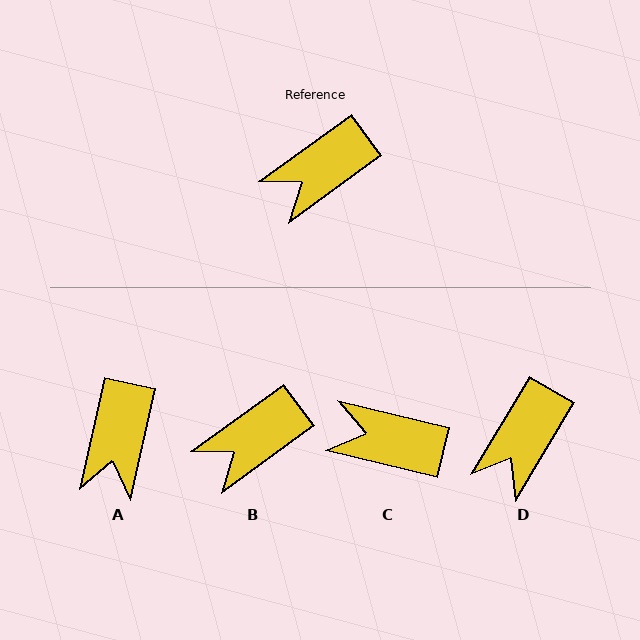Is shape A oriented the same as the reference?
No, it is off by about 41 degrees.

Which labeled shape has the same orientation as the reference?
B.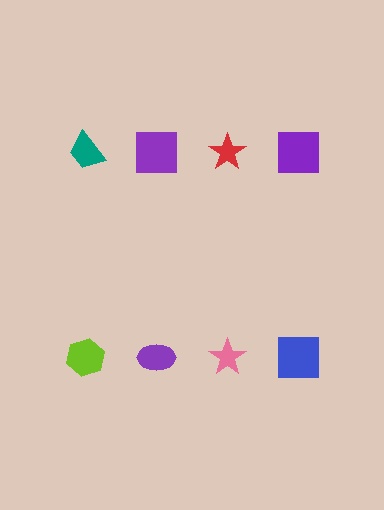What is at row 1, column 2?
A purple square.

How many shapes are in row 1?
4 shapes.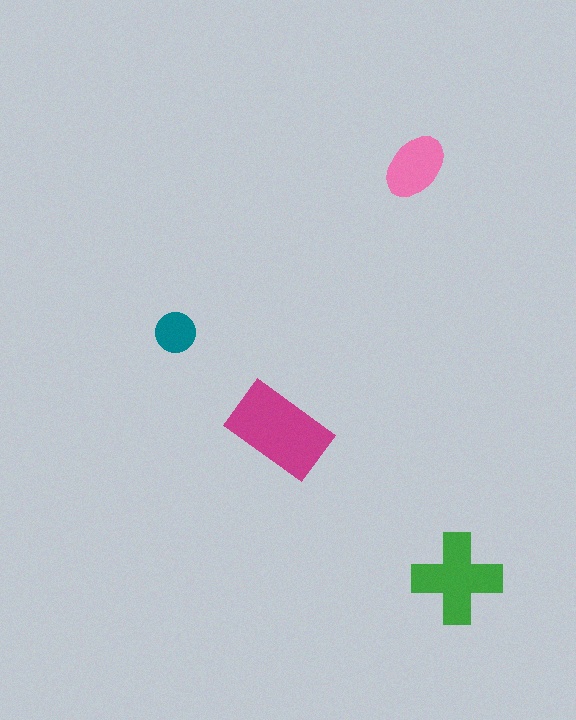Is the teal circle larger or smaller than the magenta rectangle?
Smaller.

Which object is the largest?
The magenta rectangle.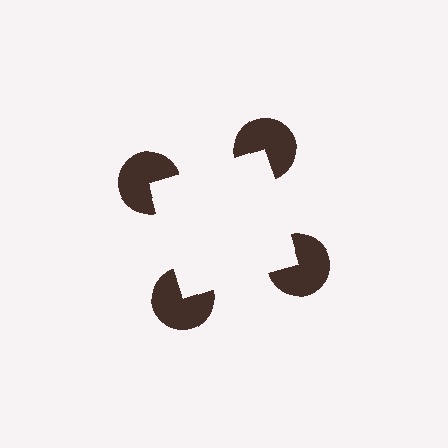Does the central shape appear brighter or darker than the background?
It typically appears slightly brighter than the background, even though no actual brightness change is drawn.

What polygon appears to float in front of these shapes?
An illusory square — its edges are inferred from the aligned wedge cuts in the pac-man discs, not physically drawn.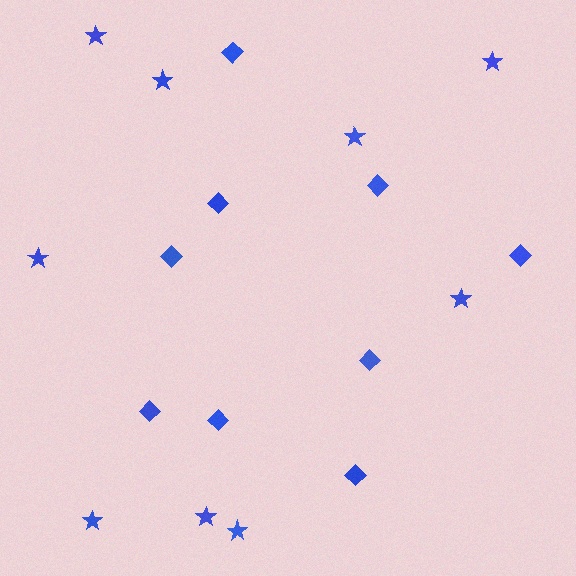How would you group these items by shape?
There are 2 groups: one group of diamonds (9) and one group of stars (9).